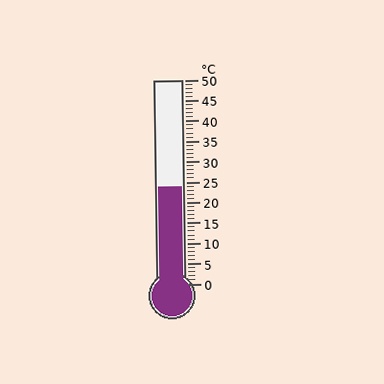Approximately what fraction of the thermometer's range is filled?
The thermometer is filled to approximately 50% of its range.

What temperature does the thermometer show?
The thermometer shows approximately 24°C.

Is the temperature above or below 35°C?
The temperature is below 35°C.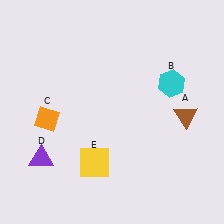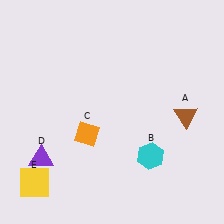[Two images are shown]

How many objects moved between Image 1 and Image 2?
3 objects moved between the two images.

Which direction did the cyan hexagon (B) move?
The cyan hexagon (B) moved down.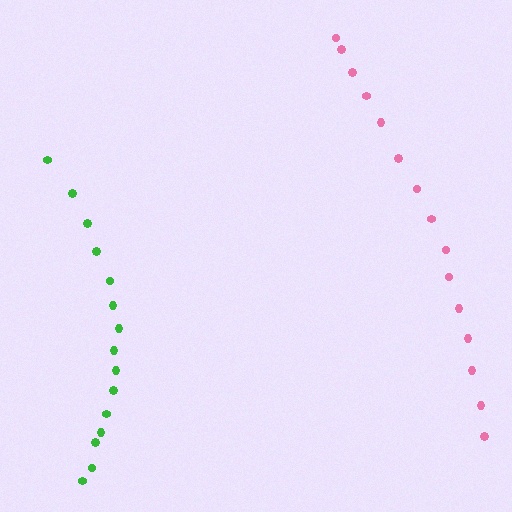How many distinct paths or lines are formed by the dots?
There are 2 distinct paths.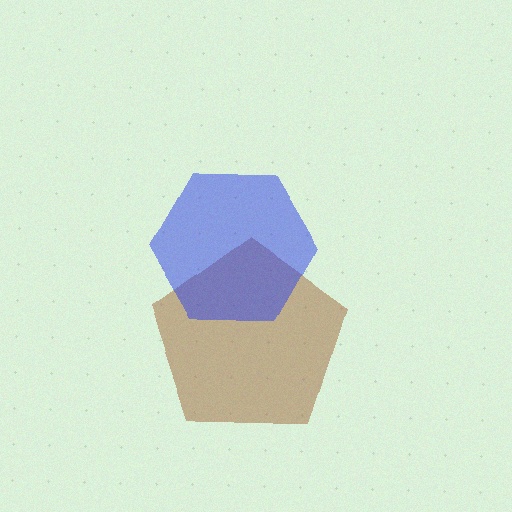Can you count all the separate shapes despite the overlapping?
Yes, there are 2 separate shapes.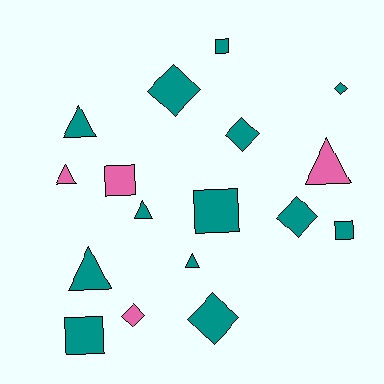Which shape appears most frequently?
Triangle, with 6 objects.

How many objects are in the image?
There are 17 objects.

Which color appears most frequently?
Teal, with 13 objects.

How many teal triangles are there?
There are 4 teal triangles.